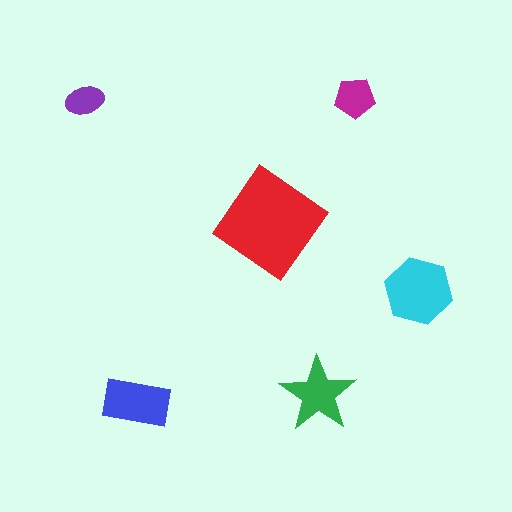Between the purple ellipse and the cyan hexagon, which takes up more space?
The cyan hexagon.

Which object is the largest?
The red diamond.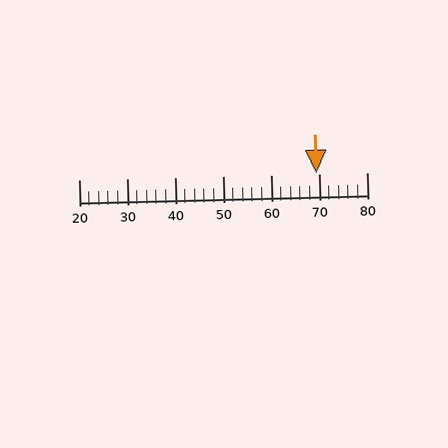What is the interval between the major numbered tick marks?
The major tick marks are spaced 10 units apart.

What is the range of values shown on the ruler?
The ruler shows values from 20 to 80.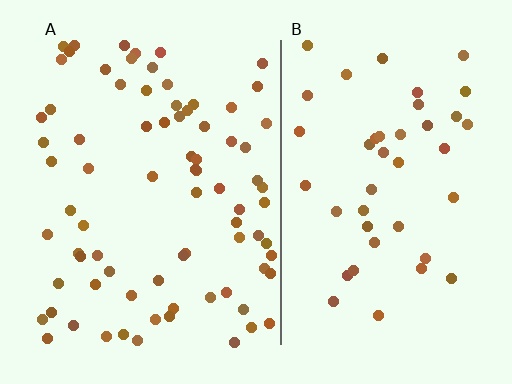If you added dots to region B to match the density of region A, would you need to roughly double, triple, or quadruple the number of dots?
Approximately double.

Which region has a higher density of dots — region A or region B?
A (the left).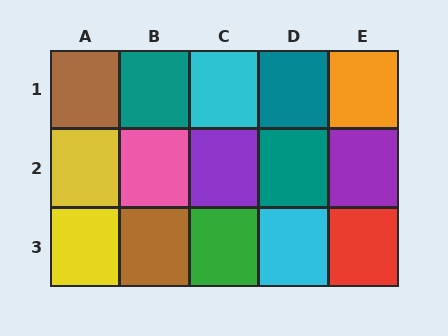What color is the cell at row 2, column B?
Pink.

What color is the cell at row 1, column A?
Brown.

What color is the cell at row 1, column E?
Orange.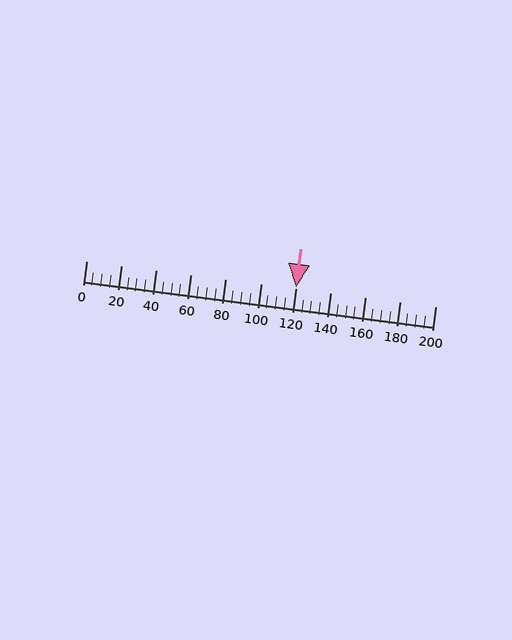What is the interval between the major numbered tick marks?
The major tick marks are spaced 20 units apart.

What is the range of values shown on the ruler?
The ruler shows values from 0 to 200.